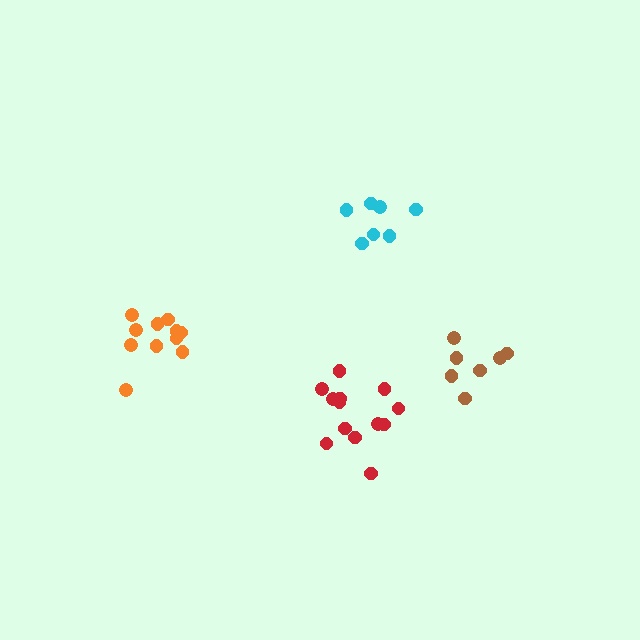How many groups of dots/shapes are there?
There are 4 groups.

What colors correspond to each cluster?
The clusters are colored: cyan, red, brown, orange.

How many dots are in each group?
Group 1: 7 dots, Group 2: 13 dots, Group 3: 7 dots, Group 4: 11 dots (38 total).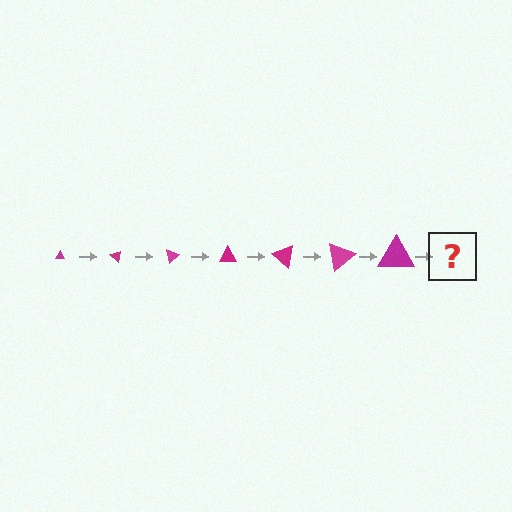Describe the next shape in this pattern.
It should be a triangle, larger than the previous one and rotated 280 degrees from the start.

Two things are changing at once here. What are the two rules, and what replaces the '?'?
The two rules are that the triangle grows larger each step and it rotates 40 degrees each step. The '?' should be a triangle, larger than the previous one and rotated 280 degrees from the start.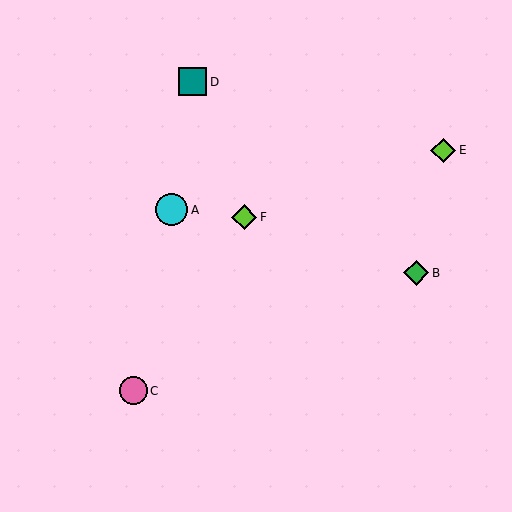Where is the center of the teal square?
The center of the teal square is at (193, 82).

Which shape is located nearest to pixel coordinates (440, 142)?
The lime diamond (labeled E) at (443, 150) is nearest to that location.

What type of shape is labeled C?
Shape C is a pink circle.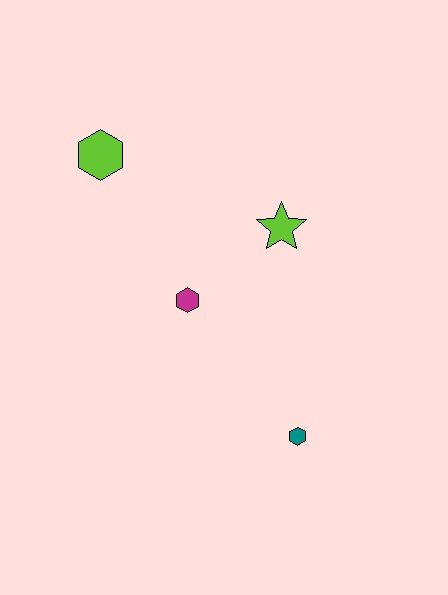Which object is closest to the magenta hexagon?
The lime star is closest to the magenta hexagon.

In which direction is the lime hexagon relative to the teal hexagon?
The lime hexagon is above the teal hexagon.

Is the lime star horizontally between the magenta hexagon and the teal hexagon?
Yes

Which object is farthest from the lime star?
The teal hexagon is farthest from the lime star.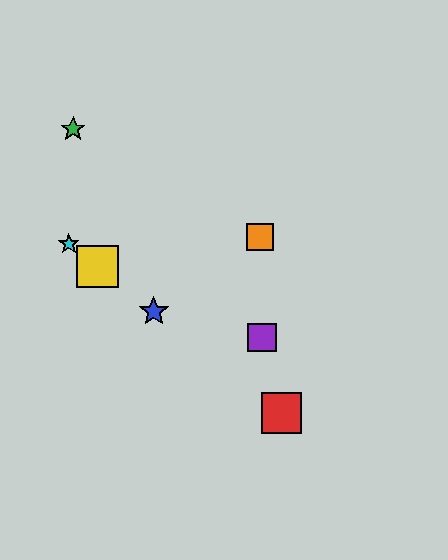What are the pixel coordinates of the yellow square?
The yellow square is at (97, 266).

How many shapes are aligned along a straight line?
4 shapes (the red square, the blue star, the yellow square, the cyan star) are aligned along a straight line.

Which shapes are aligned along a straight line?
The red square, the blue star, the yellow square, the cyan star are aligned along a straight line.